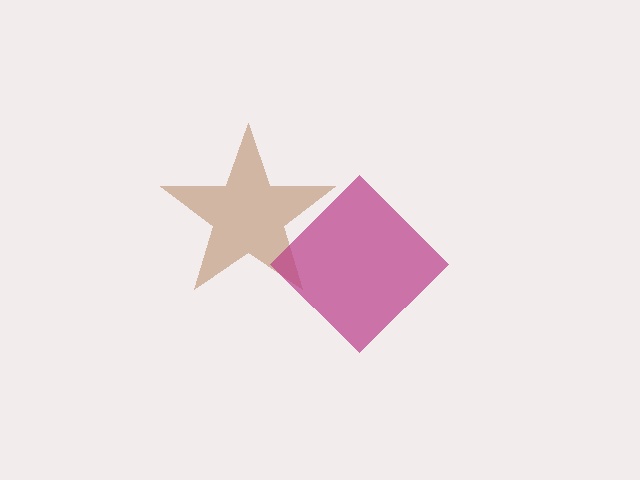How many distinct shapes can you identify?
There are 2 distinct shapes: a brown star, a magenta diamond.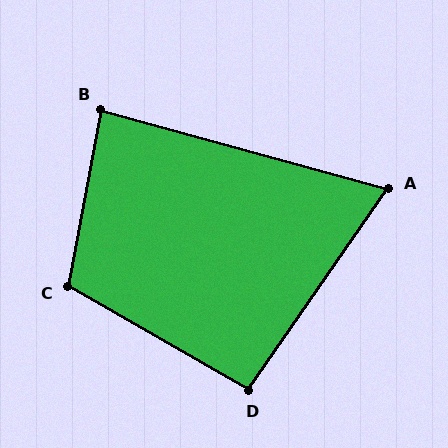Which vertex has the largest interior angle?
C, at approximately 109 degrees.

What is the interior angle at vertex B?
Approximately 85 degrees (approximately right).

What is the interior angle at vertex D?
Approximately 95 degrees (approximately right).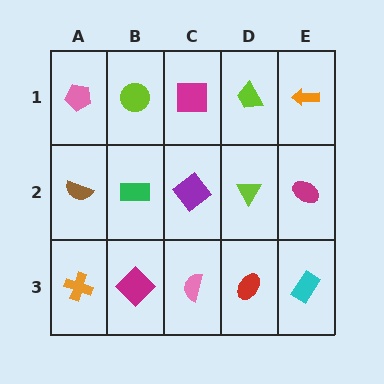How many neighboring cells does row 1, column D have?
3.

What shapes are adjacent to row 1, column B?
A green rectangle (row 2, column B), a pink pentagon (row 1, column A), a magenta square (row 1, column C).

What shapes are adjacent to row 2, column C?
A magenta square (row 1, column C), a pink semicircle (row 3, column C), a green rectangle (row 2, column B), a lime triangle (row 2, column D).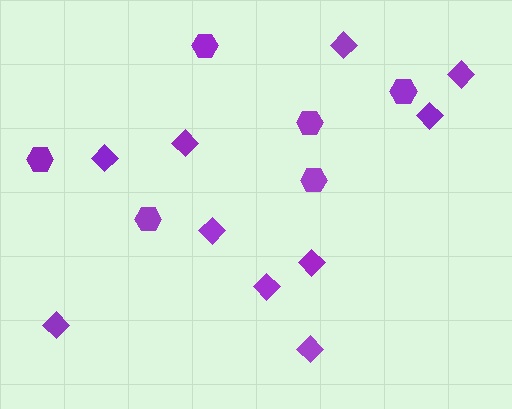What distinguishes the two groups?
There are 2 groups: one group of hexagons (6) and one group of diamonds (10).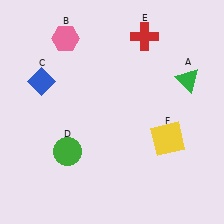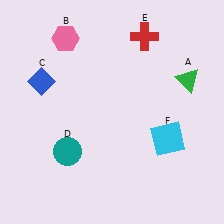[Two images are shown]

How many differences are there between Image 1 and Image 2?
There are 2 differences between the two images.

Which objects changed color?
D changed from green to teal. F changed from yellow to cyan.